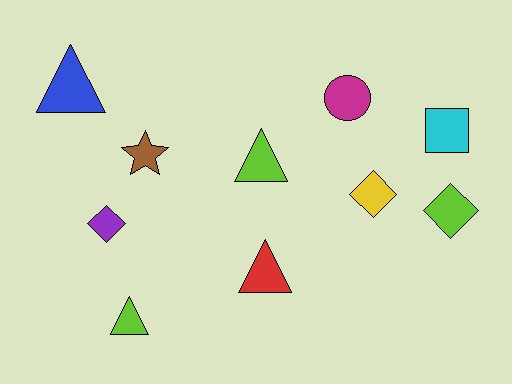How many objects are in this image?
There are 10 objects.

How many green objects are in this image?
There are no green objects.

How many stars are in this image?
There is 1 star.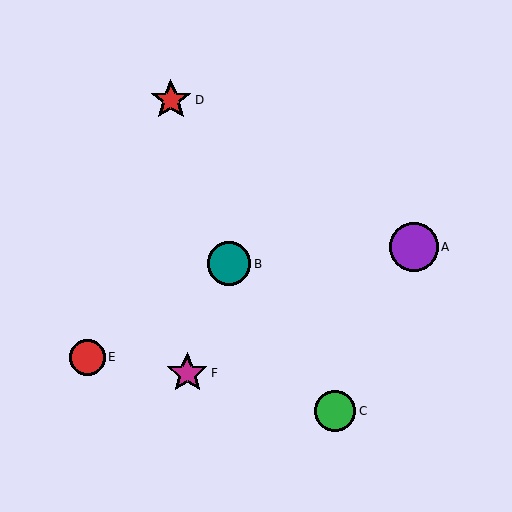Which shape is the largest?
The purple circle (labeled A) is the largest.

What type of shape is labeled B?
Shape B is a teal circle.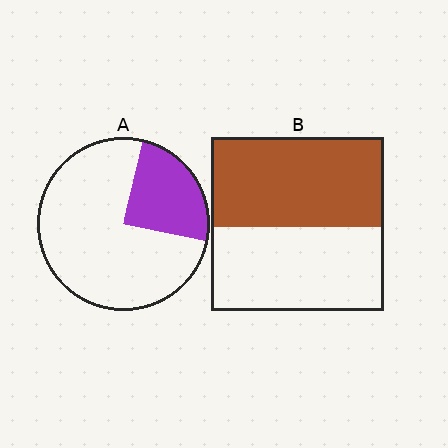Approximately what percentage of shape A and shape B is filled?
A is approximately 25% and B is approximately 50%.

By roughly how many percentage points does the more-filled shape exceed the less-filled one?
By roughly 25 percentage points (B over A).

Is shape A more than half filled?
No.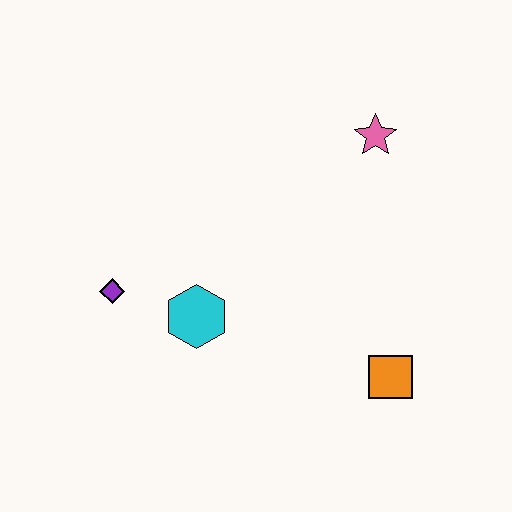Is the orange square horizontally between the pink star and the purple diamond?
No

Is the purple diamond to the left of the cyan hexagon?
Yes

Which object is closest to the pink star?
The orange square is closest to the pink star.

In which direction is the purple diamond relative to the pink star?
The purple diamond is to the left of the pink star.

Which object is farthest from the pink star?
The purple diamond is farthest from the pink star.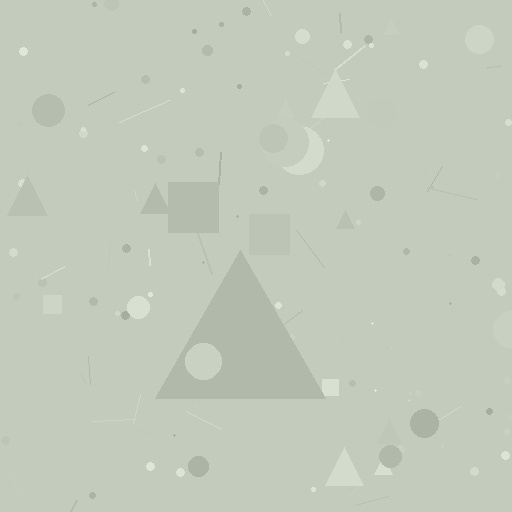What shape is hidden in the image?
A triangle is hidden in the image.